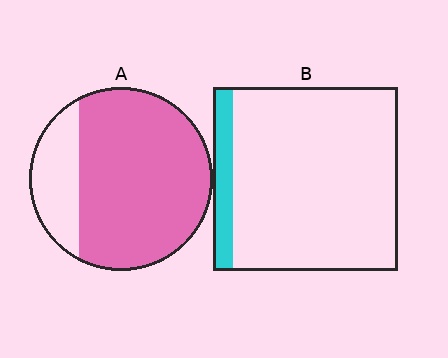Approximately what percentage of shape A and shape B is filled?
A is approximately 80% and B is approximately 10%.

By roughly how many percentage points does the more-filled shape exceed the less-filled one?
By roughly 65 percentage points (A over B).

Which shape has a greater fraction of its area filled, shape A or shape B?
Shape A.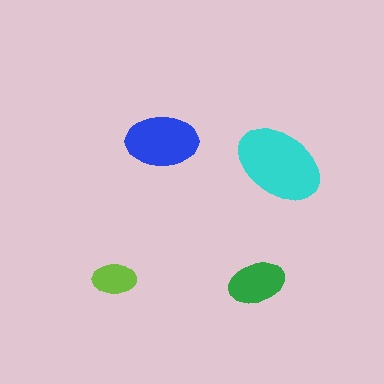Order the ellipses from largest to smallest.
the cyan one, the blue one, the green one, the lime one.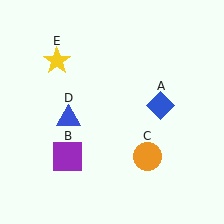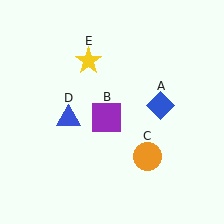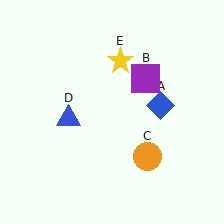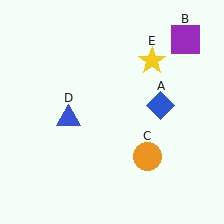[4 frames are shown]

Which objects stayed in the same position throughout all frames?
Blue diamond (object A) and orange circle (object C) and blue triangle (object D) remained stationary.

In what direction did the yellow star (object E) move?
The yellow star (object E) moved right.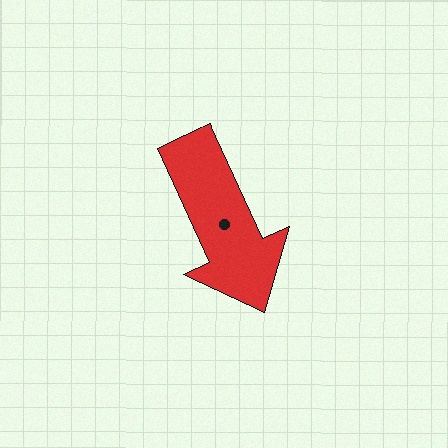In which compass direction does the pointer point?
Southeast.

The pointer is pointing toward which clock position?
Roughly 5 o'clock.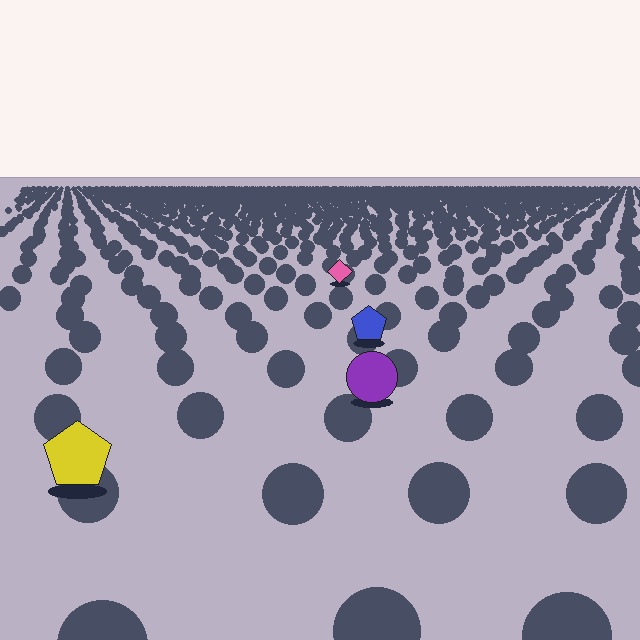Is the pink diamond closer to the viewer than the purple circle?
No. The purple circle is closer — you can tell from the texture gradient: the ground texture is coarser near it.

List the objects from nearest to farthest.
From nearest to farthest: the yellow pentagon, the purple circle, the blue pentagon, the pink diamond.